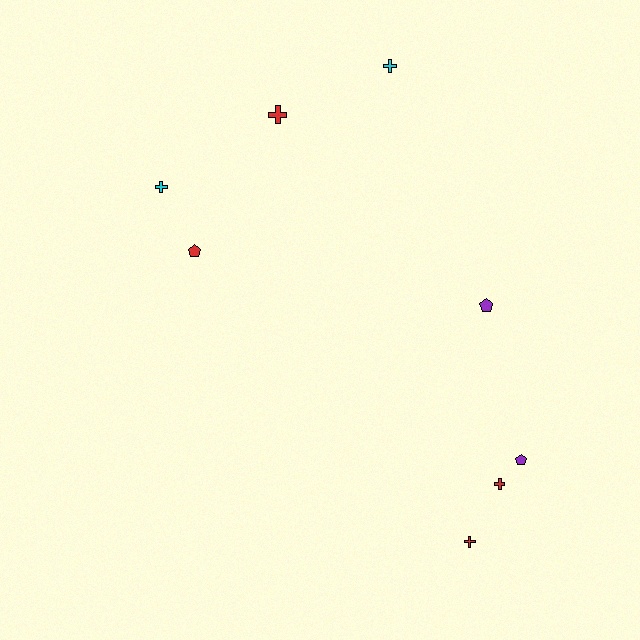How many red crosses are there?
There are 3 red crosses.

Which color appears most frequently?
Red, with 4 objects.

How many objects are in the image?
There are 8 objects.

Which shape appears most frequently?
Cross, with 5 objects.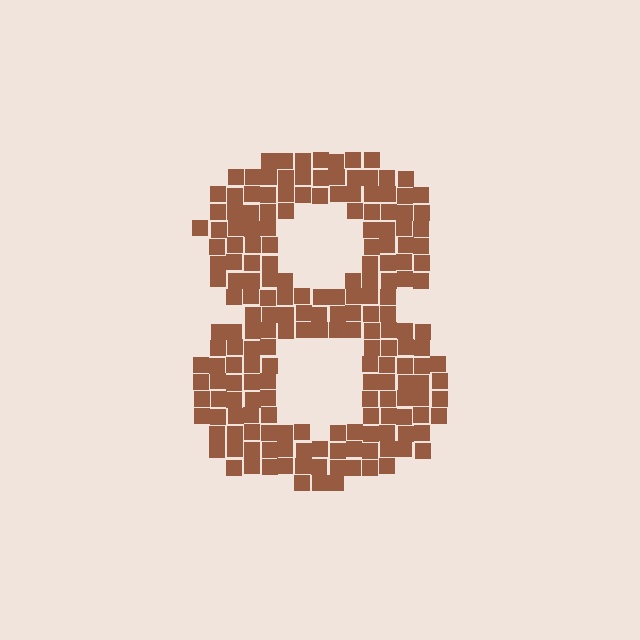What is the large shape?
The large shape is the digit 8.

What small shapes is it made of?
It is made of small squares.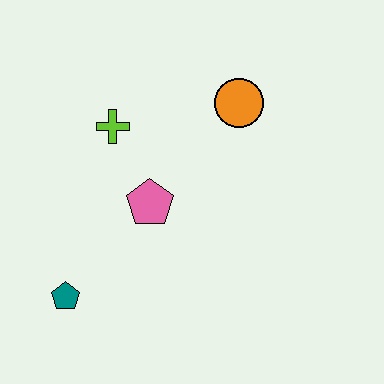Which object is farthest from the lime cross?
The teal pentagon is farthest from the lime cross.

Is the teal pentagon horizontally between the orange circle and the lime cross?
No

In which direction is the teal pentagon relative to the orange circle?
The teal pentagon is below the orange circle.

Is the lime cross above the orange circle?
No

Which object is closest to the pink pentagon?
The lime cross is closest to the pink pentagon.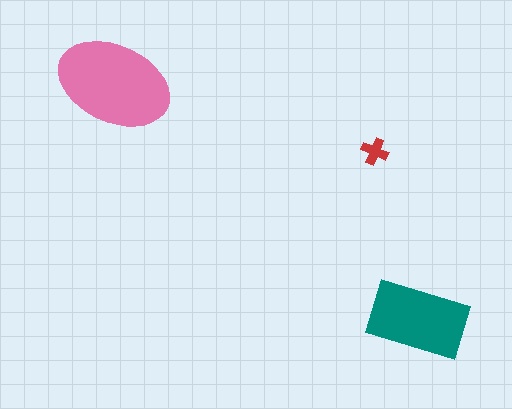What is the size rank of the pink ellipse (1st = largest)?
1st.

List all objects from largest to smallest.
The pink ellipse, the teal rectangle, the red cross.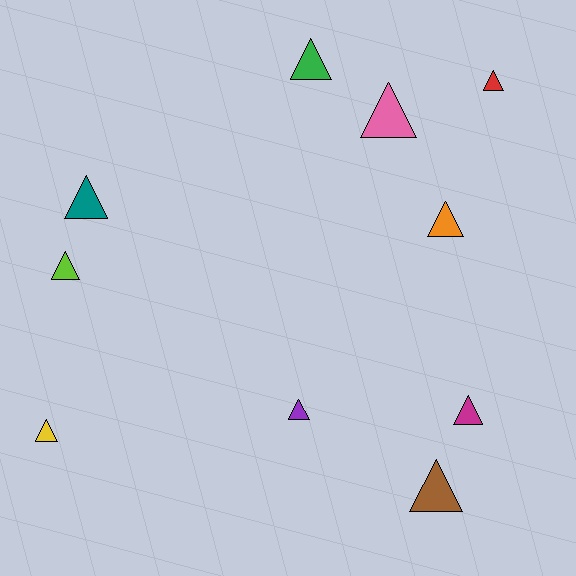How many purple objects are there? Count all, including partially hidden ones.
There is 1 purple object.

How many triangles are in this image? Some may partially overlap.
There are 10 triangles.